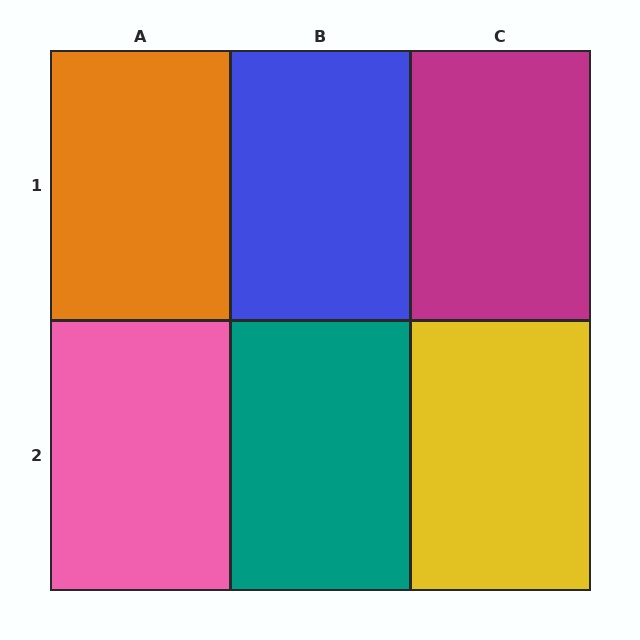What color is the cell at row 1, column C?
Magenta.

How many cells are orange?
1 cell is orange.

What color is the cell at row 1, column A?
Orange.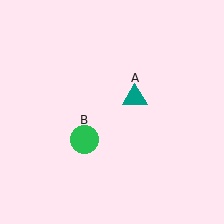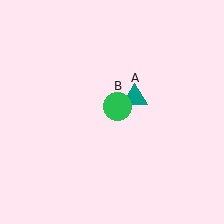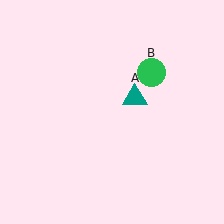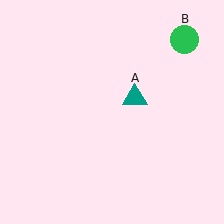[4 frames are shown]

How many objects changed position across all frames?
1 object changed position: green circle (object B).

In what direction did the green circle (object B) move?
The green circle (object B) moved up and to the right.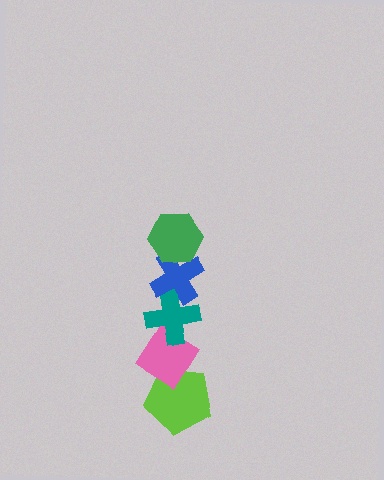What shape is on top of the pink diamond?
The teal cross is on top of the pink diamond.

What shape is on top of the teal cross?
The blue cross is on top of the teal cross.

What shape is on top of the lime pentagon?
The pink diamond is on top of the lime pentagon.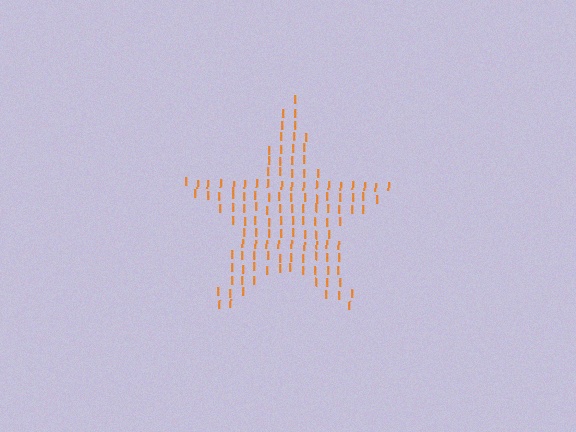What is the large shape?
The large shape is a star.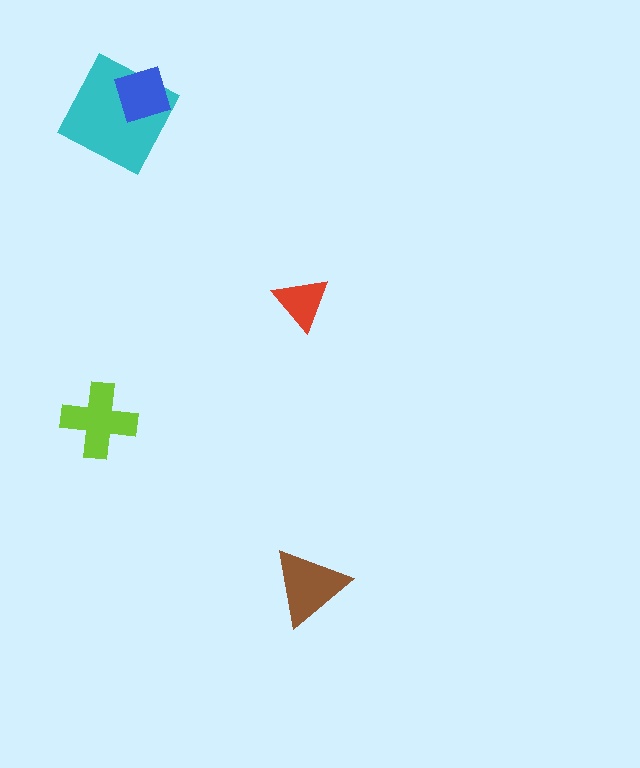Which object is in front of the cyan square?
The blue diamond is in front of the cyan square.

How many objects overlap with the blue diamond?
1 object overlaps with the blue diamond.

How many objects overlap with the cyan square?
1 object overlaps with the cyan square.